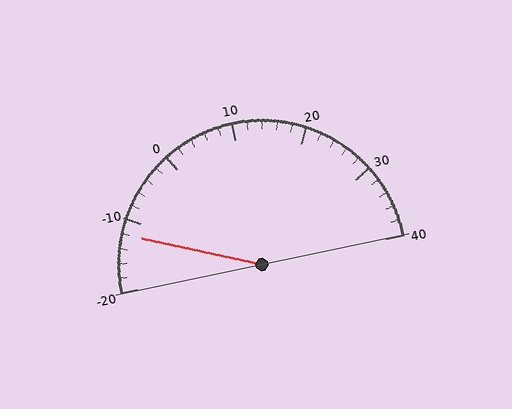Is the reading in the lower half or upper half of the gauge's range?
The reading is in the lower half of the range (-20 to 40).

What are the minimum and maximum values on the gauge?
The gauge ranges from -20 to 40.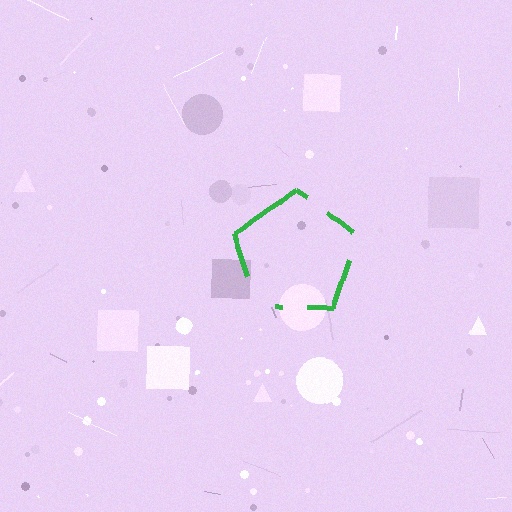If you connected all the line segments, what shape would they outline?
They would outline a pentagon.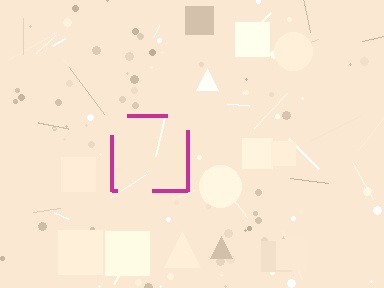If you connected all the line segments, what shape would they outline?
They would outline a square.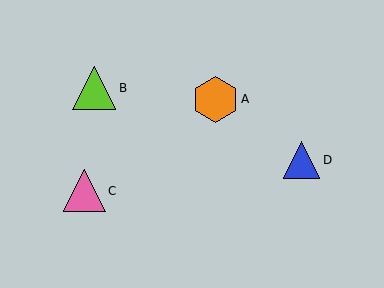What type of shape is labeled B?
Shape B is a lime triangle.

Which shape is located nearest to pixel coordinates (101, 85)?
The lime triangle (labeled B) at (94, 88) is nearest to that location.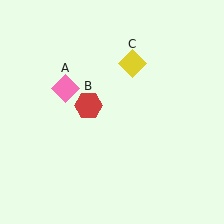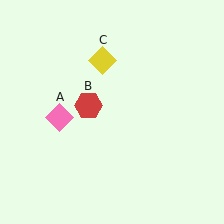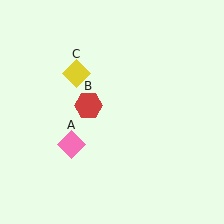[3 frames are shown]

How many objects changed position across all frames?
2 objects changed position: pink diamond (object A), yellow diamond (object C).